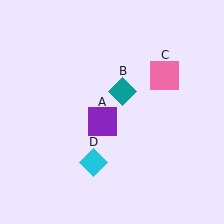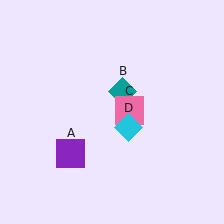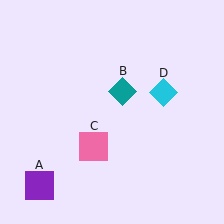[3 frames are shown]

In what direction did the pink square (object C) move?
The pink square (object C) moved down and to the left.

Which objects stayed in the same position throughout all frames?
Teal diamond (object B) remained stationary.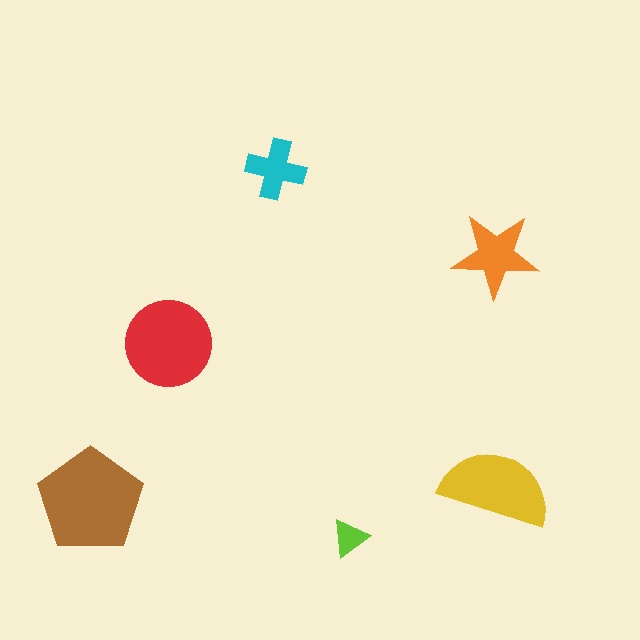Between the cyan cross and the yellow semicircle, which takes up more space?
The yellow semicircle.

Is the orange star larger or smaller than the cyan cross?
Larger.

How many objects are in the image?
There are 6 objects in the image.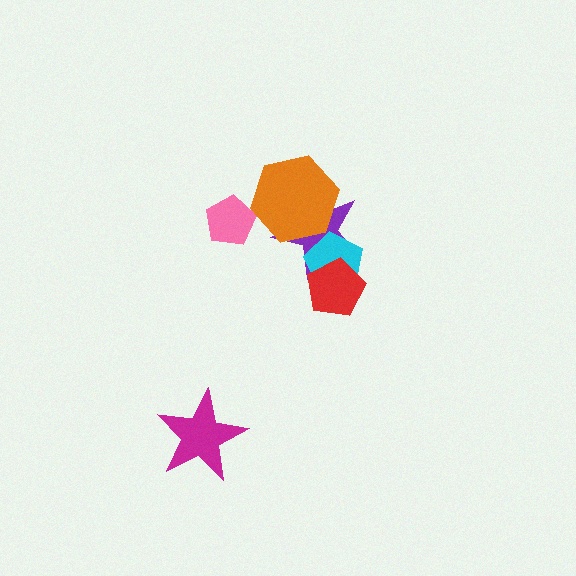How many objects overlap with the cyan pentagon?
2 objects overlap with the cyan pentagon.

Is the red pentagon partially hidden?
No, no other shape covers it.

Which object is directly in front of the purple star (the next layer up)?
The cyan pentagon is directly in front of the purple star.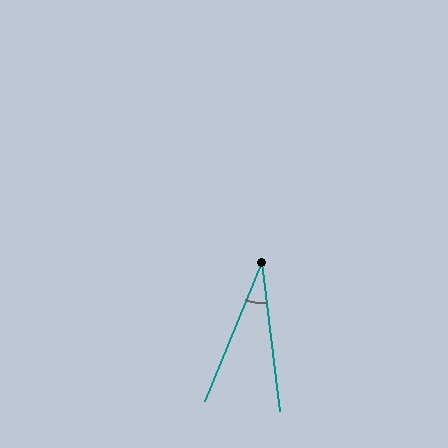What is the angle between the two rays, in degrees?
Approximately 29 degrees.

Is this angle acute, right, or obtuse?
It is acute.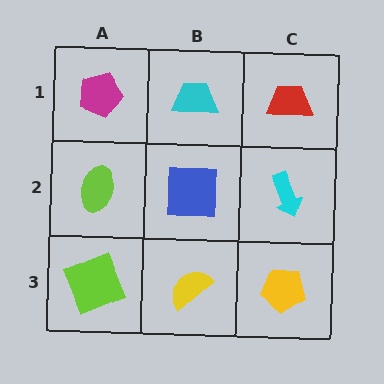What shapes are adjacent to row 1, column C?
A cyan arrow (row 2, column C), a cyan trapezoid (row 1, column B).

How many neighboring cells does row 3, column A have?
2.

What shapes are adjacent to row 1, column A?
A lime ellipse (row 2, column A), a cyan trapezoid (row 1, column B).